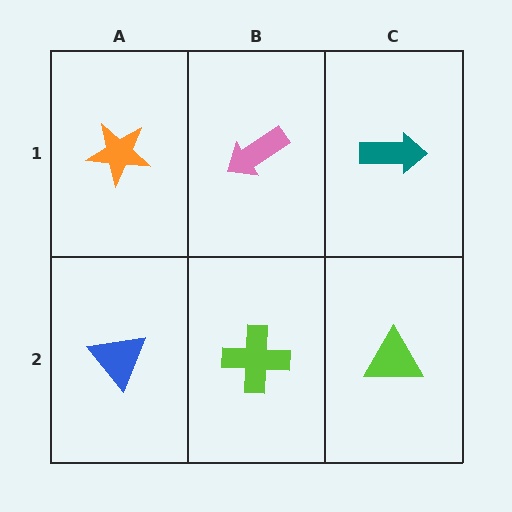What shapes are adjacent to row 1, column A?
A blue triangle (row 2, column A), a pink arrow (row 1, column B).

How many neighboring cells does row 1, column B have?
3.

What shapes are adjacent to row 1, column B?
A lime cross (row 2, column B), an orange star (row 1, column A), a teal arrow (row 1, column C).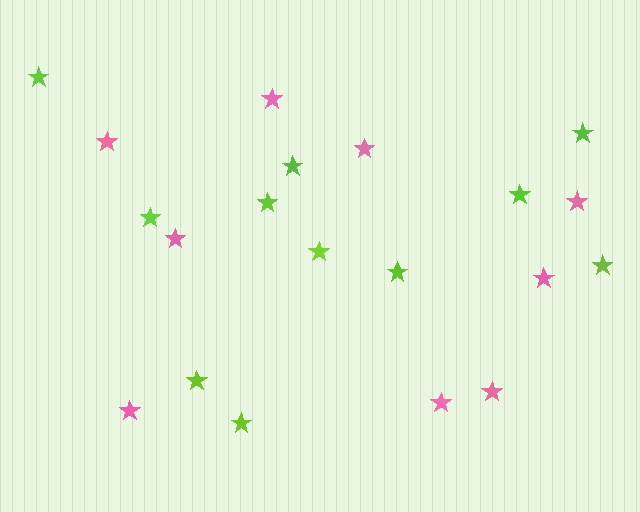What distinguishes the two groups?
There are 2 groups: one group of pink stars (9) and one group of lime stars (11).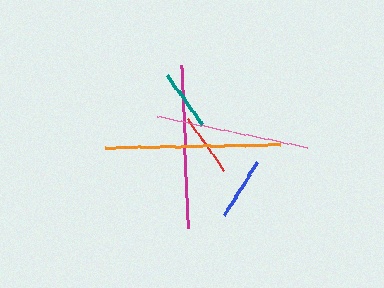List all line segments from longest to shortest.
From longest to shortest: orange, magenta, pink, red, blue, teal.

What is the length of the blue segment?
The blue segment is approximately 62 pixels long.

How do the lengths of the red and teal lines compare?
The red and teal lines are approximately the same length.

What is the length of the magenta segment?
The magenta segment is approximately 163 pixels long.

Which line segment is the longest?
The orange line is the longest at approximately 174 pixels.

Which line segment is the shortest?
The teal line is the shortest at approximately 61 pixels.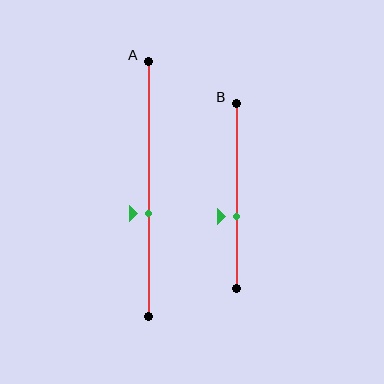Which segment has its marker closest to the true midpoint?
Segment A has its marker closest to the true midpoint.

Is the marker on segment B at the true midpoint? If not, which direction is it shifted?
No, the marker on segment B is shifted downward by about 11% of the segment length.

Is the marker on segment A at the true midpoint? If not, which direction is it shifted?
No, the marker on segment A is shifted downward by about 10% of the segment length.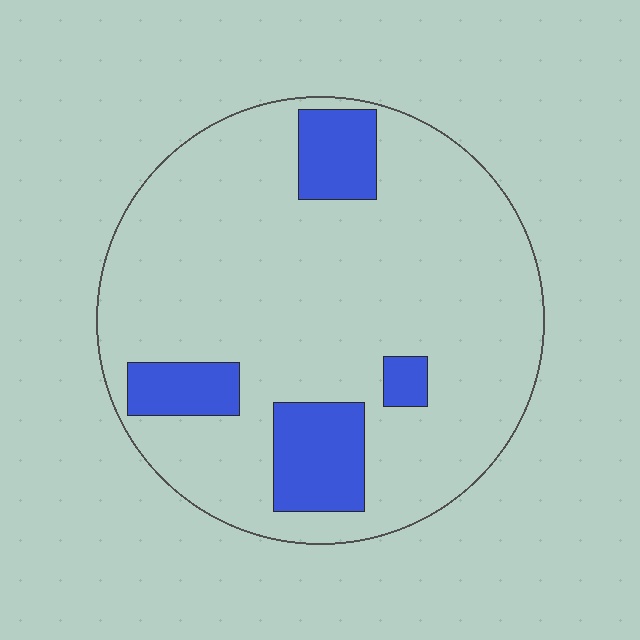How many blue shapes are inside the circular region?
4.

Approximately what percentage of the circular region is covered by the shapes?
Approximately 15%.